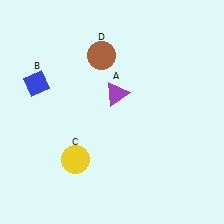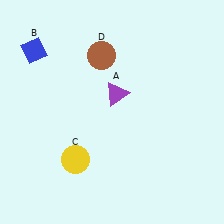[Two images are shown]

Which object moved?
The blue diamond (B) moved up.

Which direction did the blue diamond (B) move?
The blue diamond (B) moved up.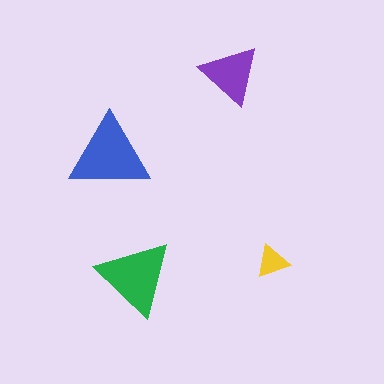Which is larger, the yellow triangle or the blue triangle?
The blue one.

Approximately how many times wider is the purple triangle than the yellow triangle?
About 2 times wider.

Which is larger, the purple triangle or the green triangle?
The green one.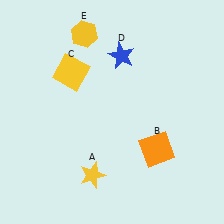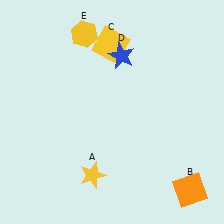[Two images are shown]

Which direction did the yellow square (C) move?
The yellow square (C) moved right.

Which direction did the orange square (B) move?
The orange square (B) moved down.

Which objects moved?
The objects that moved are: the orange square (B), the yellow square (C).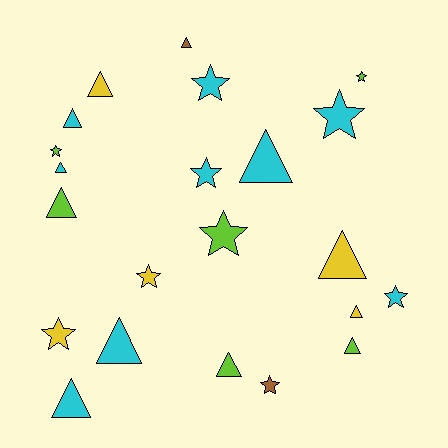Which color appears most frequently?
Cyan, with 9 objects.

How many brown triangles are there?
There is 1 brown triangle.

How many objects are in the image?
There are 22 objects.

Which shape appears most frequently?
Triangle, with 12 objects.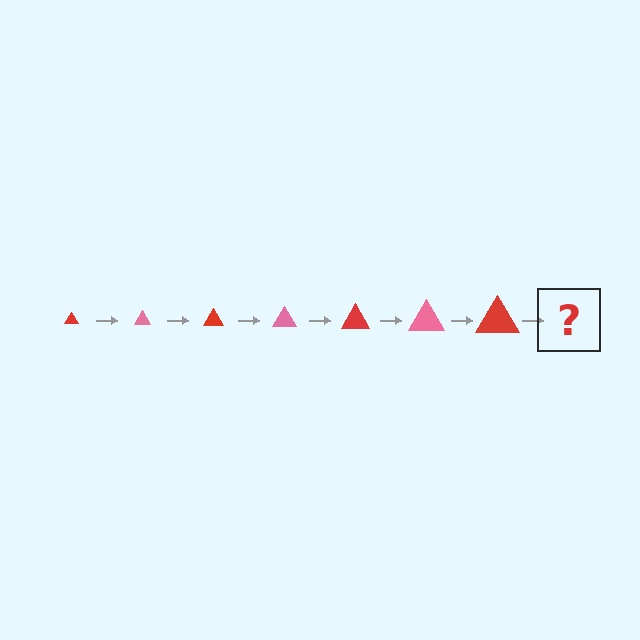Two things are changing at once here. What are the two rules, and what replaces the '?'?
The two rules are that the triangle grows larger each step and the color cycles through red and pink. The '?' should be a pink triangle, larger than the previous one.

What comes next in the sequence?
The next element should be a pink triangle, larger than the previous one.